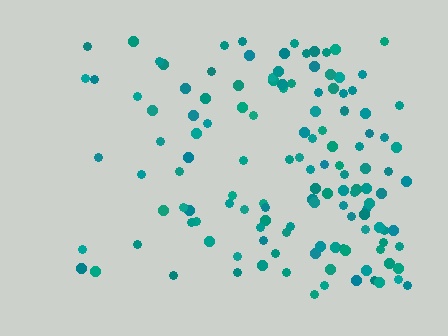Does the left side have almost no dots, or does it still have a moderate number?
Still a moderate number, just noticeably fewer than the right.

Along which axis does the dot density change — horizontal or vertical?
Horizontal.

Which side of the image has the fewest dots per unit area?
The left.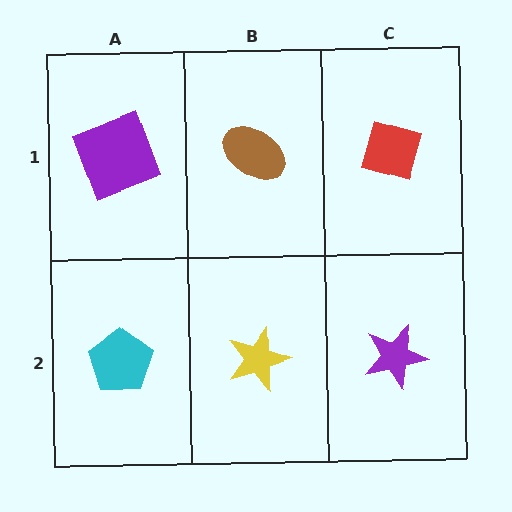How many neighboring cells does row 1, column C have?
2.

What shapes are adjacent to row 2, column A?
A purple square (row 1, column A), a yellow star (row 2, column B).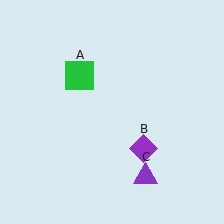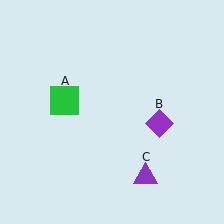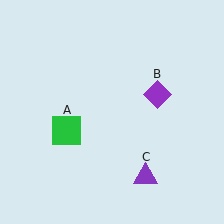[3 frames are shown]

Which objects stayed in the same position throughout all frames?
Purple triangle (object C) remained stationary.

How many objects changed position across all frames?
2 objects changed position: green square (object A), purple diamond (object B).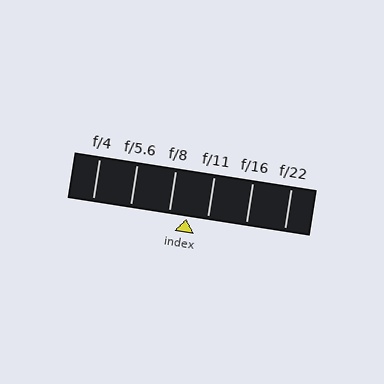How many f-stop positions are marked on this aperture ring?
There are 6 f-stop positions marked.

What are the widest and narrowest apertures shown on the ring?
The widest aperture shown is f/4 and the narrowest is f/22.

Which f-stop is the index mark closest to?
The index mark is closest to f/8.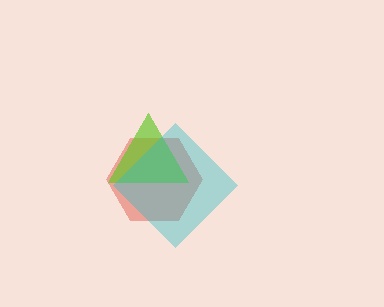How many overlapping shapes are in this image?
There are 3 overlapping shapes in the image.